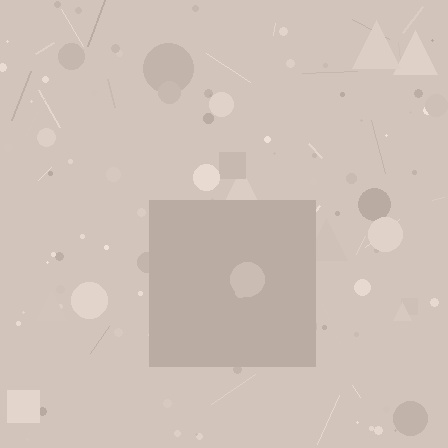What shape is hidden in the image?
A square is hidden in the image.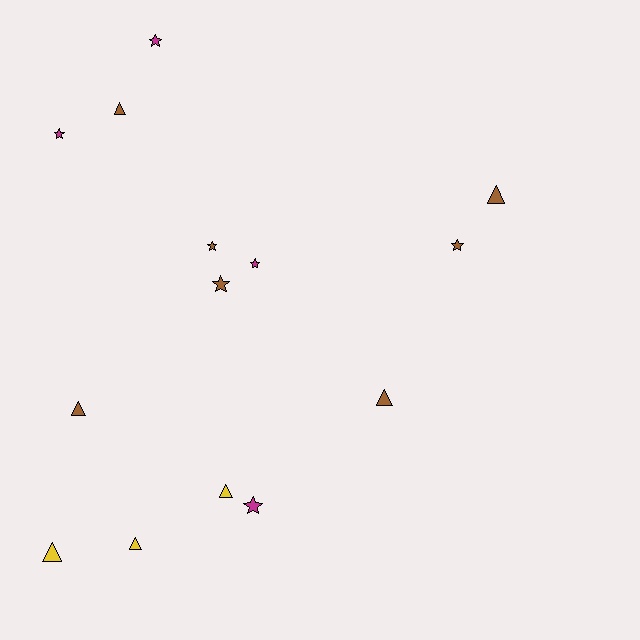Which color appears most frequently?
Brown, with 7 objects.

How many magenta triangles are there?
There are no magenta triangles.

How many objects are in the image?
There are 14 objects.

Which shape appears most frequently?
Star, with 7 objects.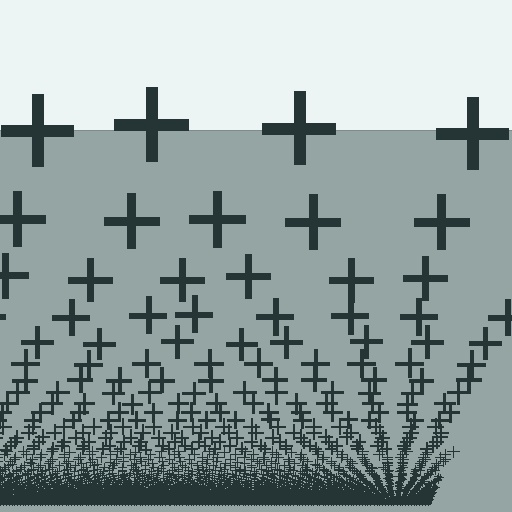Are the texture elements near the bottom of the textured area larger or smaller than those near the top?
Smaller. The gradient is inverted — elements near the bottom are smaller and denser.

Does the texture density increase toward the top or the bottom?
Density increases toward the bottom.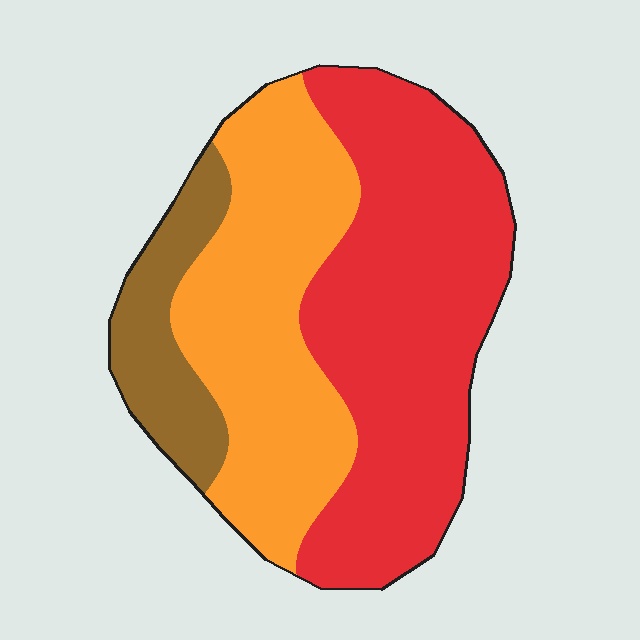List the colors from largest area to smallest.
From largest to smallest: red, orange, brown.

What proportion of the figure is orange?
Orange covers 37% of the figure.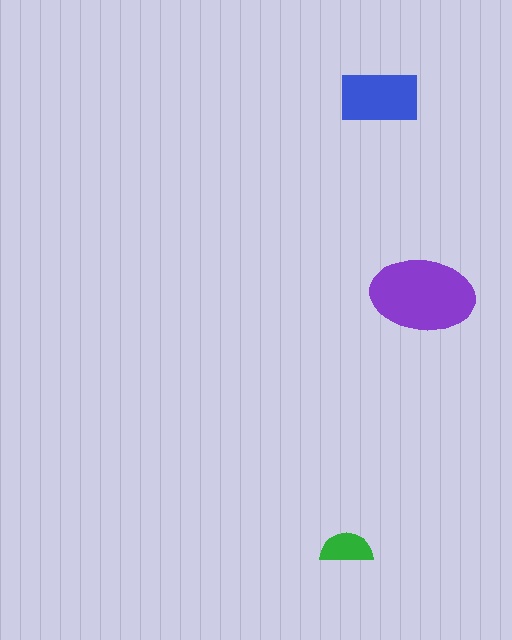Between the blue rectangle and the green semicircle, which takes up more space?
The blue rectangle.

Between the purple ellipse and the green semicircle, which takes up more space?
The purple ellipse.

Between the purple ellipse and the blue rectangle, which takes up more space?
The purple ellipse.